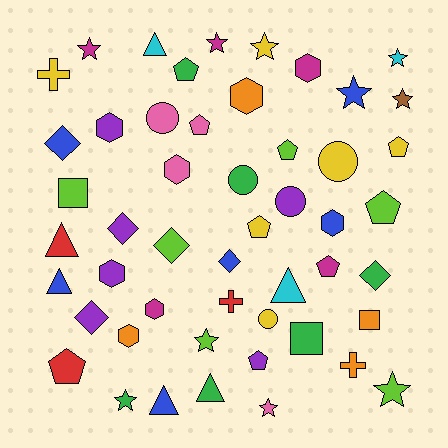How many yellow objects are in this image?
There are 6 yellow objects.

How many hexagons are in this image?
There are 8 hexagons.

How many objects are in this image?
There are 50 objects.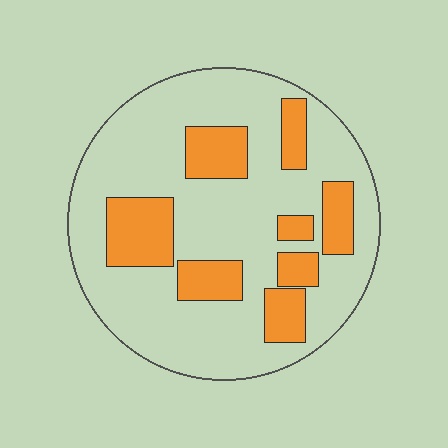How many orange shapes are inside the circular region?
8.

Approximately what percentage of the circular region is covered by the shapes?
Approximately 25%.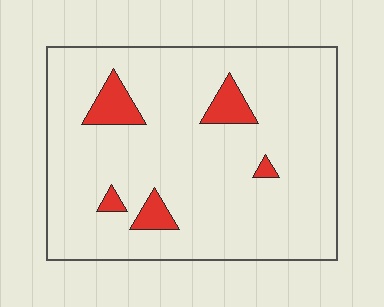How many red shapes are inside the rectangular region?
5.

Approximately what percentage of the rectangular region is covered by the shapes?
Approximately 10%.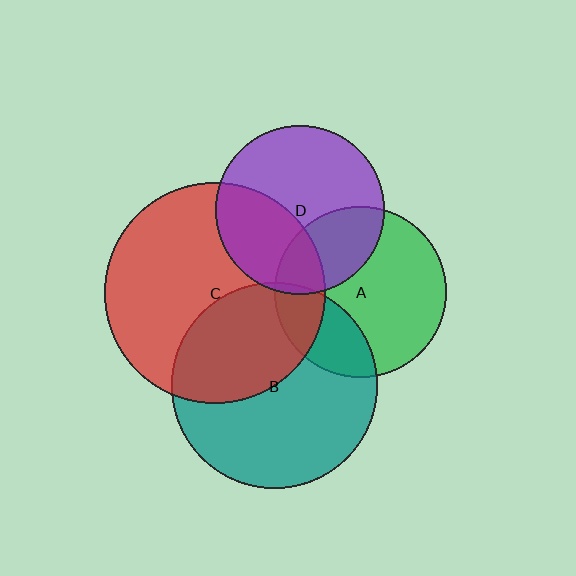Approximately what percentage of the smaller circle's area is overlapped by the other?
Approximately 5%.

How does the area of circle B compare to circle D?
Approximately 1.5 times.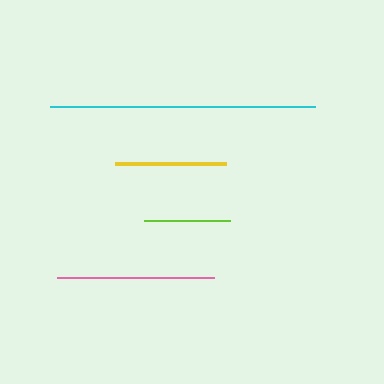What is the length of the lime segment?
The lime segment is approximately 86 pixels long.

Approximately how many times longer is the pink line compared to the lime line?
The pink line is approximately 1.8 times the length of the lime line.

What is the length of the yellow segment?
The yellow segment is approximately 110 pixels long.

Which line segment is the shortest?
The lime line is the shortest at approximately 86 pixels.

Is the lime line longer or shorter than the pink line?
The pink line is longer than the lime line.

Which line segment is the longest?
The cyan line is the longest at approximately 265 pixels.